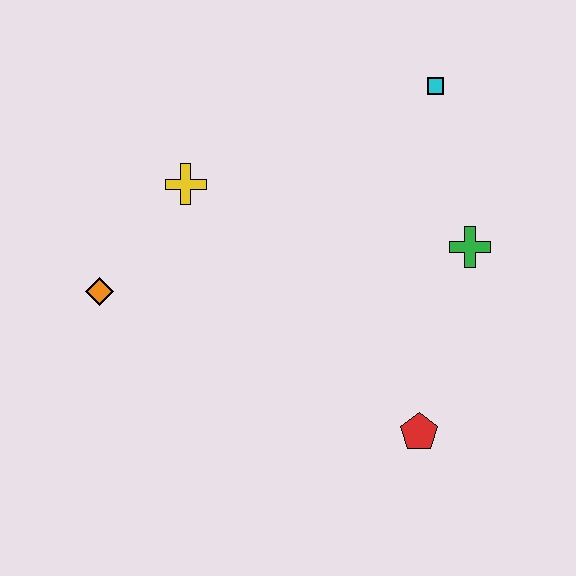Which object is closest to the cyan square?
The green cross is closest to the cyan square.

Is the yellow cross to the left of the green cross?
Yes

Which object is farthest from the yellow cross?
The red pentagon is farthest from the yellow cross.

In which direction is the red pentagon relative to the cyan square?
The red pentagon is below the cyan square.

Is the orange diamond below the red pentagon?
No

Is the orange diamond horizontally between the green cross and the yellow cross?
No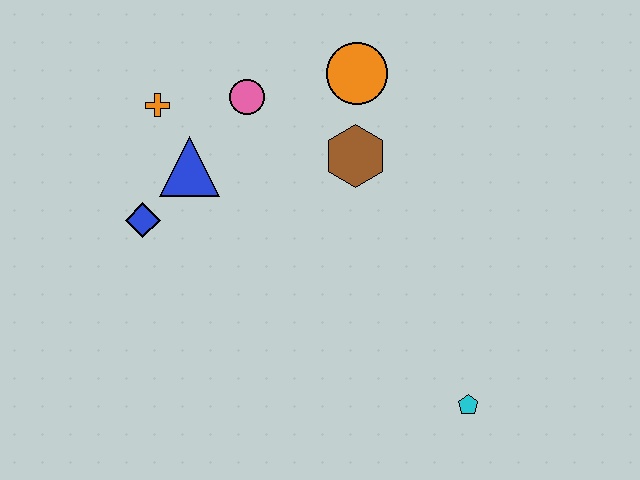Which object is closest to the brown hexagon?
The orange circle is closest to the brown hexagon.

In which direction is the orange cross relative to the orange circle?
The orange cross is to the left of the orange circle.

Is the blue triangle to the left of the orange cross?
No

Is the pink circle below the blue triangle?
No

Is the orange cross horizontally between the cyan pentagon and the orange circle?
No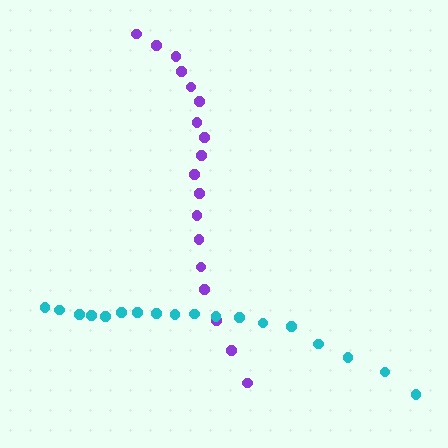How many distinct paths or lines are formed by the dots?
There are 2 distinct paths.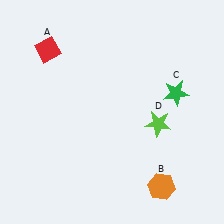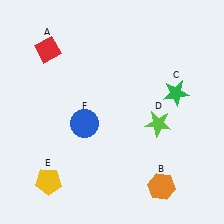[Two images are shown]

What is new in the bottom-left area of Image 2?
A yellow pentagon (E) was added in the bottom-left area of Image 2.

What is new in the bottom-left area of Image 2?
A blue circle (F) was added in the bottom-left area of Image 2.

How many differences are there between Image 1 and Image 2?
There are 2 differences between the two images.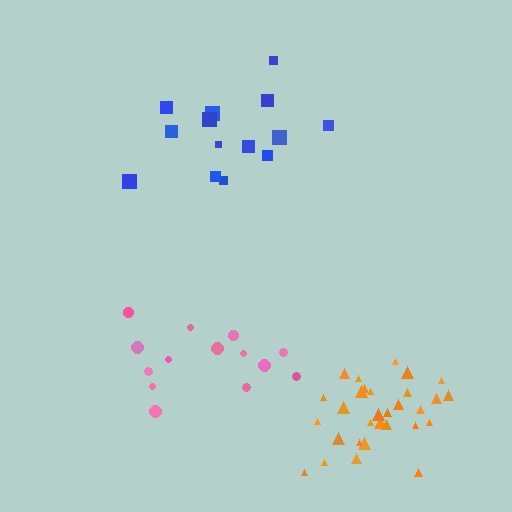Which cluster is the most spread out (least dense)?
Blue.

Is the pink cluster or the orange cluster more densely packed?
Orange.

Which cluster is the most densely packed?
Orange.